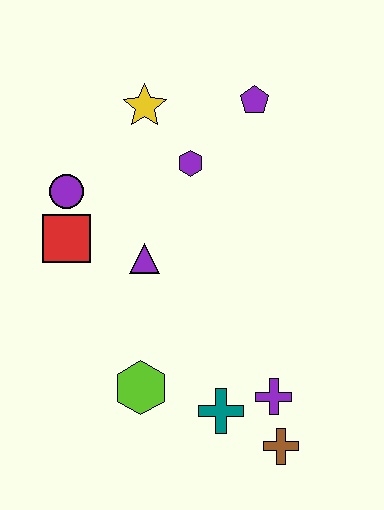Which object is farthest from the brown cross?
The yellow star is farthest from the brown cross.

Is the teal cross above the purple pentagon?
No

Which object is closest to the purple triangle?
The red square is closest to the purple triangle.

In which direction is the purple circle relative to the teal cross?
The purple circle is above the teal cross.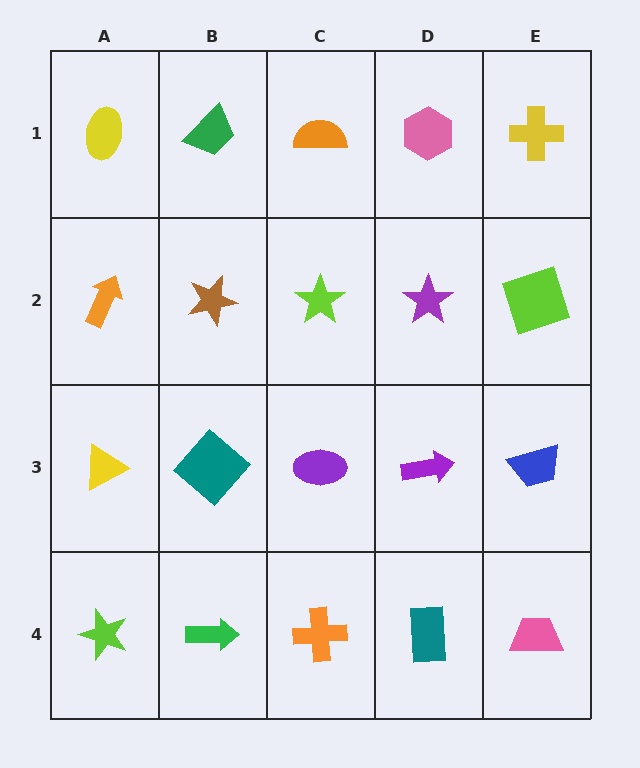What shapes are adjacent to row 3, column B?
A brown star (row 2, column B), a green arrow (row 4, column B), a yellow triangle (row 3, column A), a purple ellipse (row 3, column C).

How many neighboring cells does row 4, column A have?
2.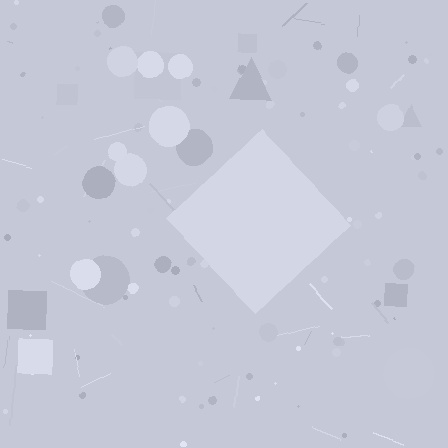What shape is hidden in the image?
A diamond is hidden in the image.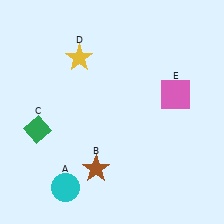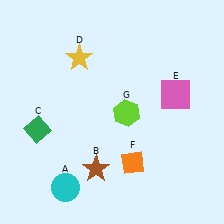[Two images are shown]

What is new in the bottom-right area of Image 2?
A lime hexagon (G) was added in the bottom-right area of Image 2.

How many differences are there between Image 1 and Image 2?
There are 2 differences between the two images.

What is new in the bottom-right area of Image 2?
An orange diamond (F) was added in the bottom-right area of Image 2.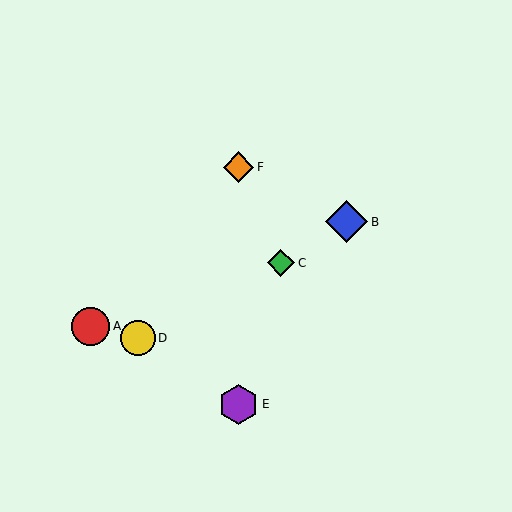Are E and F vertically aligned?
Yes, both are at x≈239.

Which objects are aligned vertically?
Objects E, F are aligned vertically.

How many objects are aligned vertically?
2 objects (E, F) are aligned vertically.